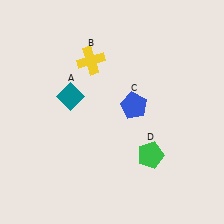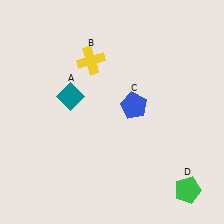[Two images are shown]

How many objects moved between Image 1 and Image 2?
1 object moved between the two images.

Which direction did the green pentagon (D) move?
The green pentagon (D) moved right.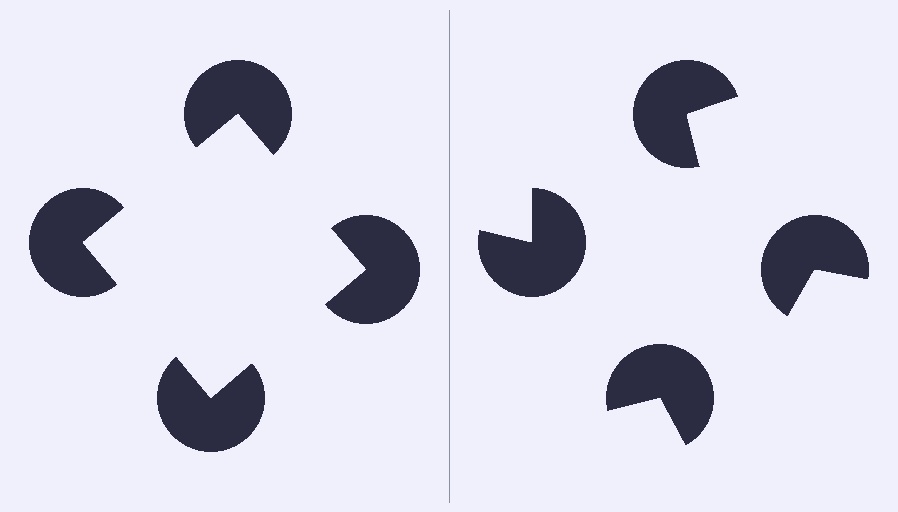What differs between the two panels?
The pac-man discs are positioned identically on both sides; only the wedge orientations differ. On the left they align to a square; on the right they are misaligned.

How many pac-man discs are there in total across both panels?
8 — 4 on each side.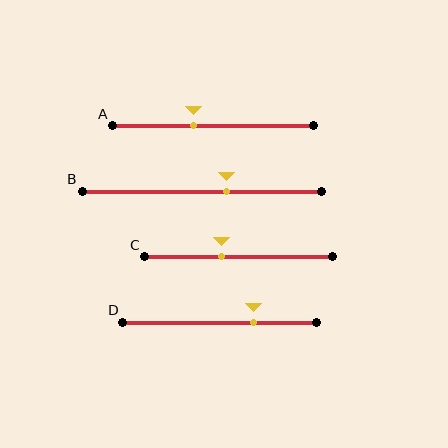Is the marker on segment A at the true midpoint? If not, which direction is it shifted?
No, the marker on segment A is shifted to the left by about 10% of the segment length.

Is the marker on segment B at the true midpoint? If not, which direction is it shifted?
No, the marker on segment B is shifted to the right by about 10% of the segment length.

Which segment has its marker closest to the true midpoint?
Segment C has its marker closest to the true midpoint.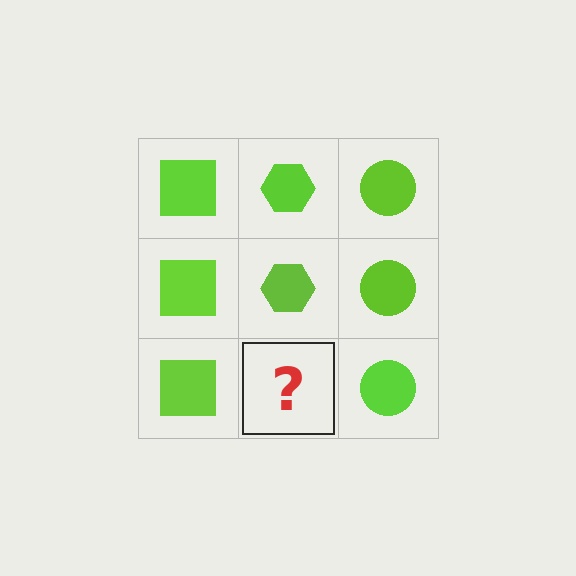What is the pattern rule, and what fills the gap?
The rule is that each column has a consistent shape. The gap should be filled with a lime hexagon.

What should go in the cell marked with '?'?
The missing cell should contain a lime hexagon.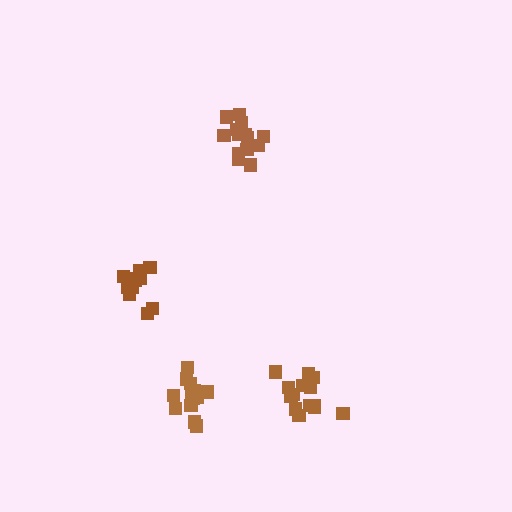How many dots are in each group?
Group 1: 17 dots, Group 2: 14 dots, Group 3: 11 dots, Group 4: 14 dots (56 total).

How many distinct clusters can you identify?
There are 4 distinct clusters.